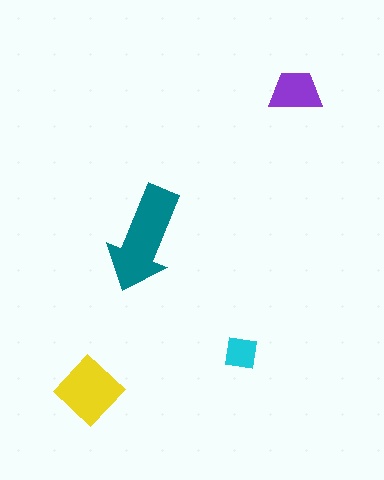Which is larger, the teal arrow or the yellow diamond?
The teal arrow.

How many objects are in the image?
There are 4 objects in the image.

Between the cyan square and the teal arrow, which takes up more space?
The teal arrow.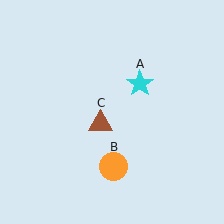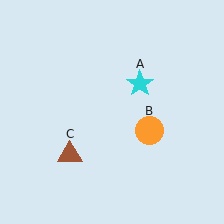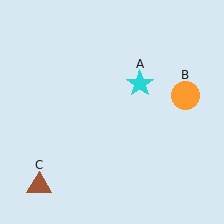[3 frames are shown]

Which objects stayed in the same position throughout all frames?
Cyan star (object A) remained stationary.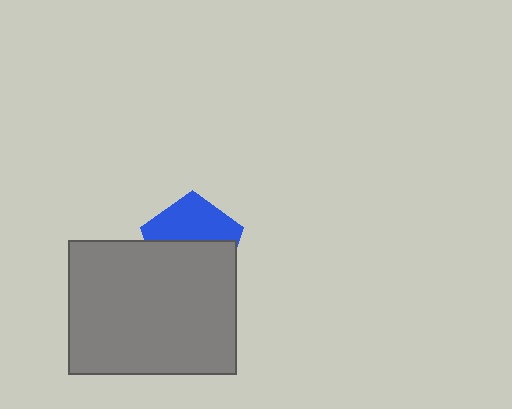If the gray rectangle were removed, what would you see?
You would see the complete blue pentagon.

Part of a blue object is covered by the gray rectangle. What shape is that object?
It is a pentagon.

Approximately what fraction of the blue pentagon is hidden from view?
Roughly 55% of the blue pentagon is hidden behind the gray rectangle.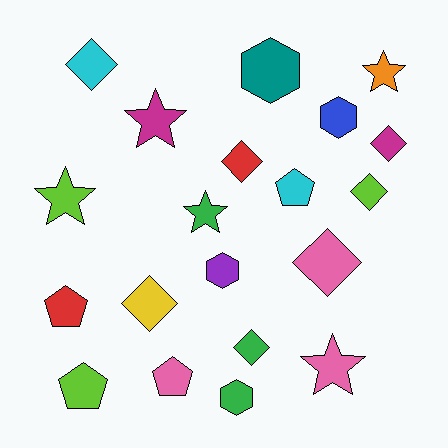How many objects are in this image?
There are 20 objects.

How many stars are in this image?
There are 5 stars.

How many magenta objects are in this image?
There are 2 magenta objects.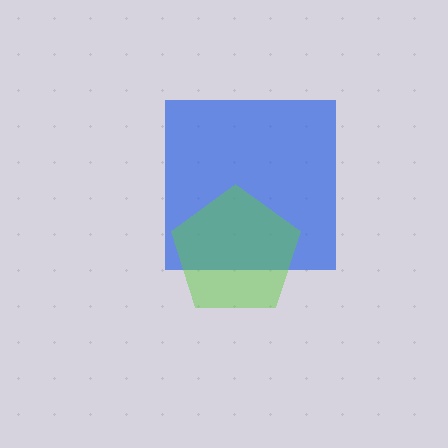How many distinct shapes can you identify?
There are 2 distinct shapes: a blue square, a lime pentagon.